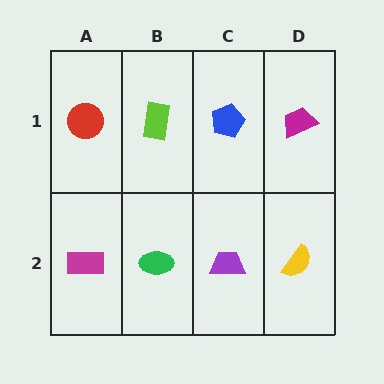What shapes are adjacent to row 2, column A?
A red circle (row 1, column A), a green ellipse (row 2, column B).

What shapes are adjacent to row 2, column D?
A magenta trapezoid (row 1, column D), a purple trapezoid (row 2, column C).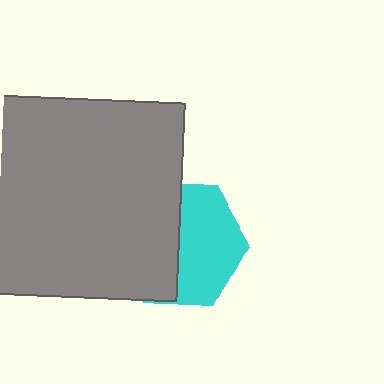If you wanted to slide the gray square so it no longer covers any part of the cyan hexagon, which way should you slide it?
Slide it left — that is the most direct way to separate the two shapes.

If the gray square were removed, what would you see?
You would see the complete cyan hexagon.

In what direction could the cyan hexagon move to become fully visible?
The cyan hexagon could move right. That would shift it out from behind the gray square entirely.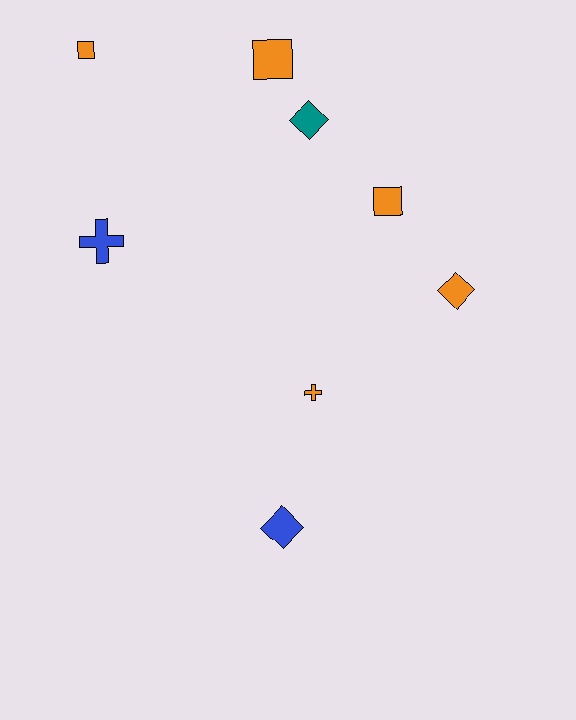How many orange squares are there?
There are 3 orange squares.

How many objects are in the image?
There are 8 objects.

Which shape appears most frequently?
Square, with 3 objects.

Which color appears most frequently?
Orange, with 5 objects.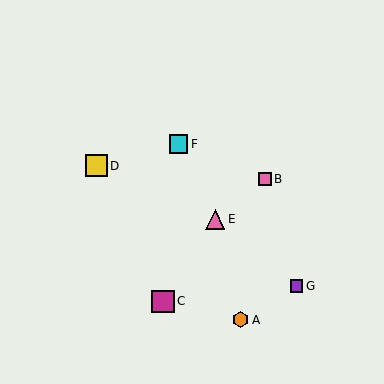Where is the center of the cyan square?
The center of the cyan square is at (178, 144).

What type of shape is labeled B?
Shape B is a pink square.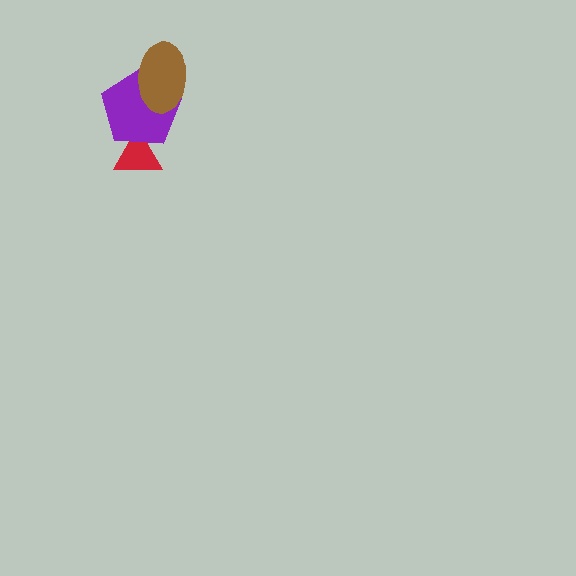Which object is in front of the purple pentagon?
The brown ellipse is in front of the purple pentagon.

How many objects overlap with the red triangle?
1 object overlaps with the red triangle.